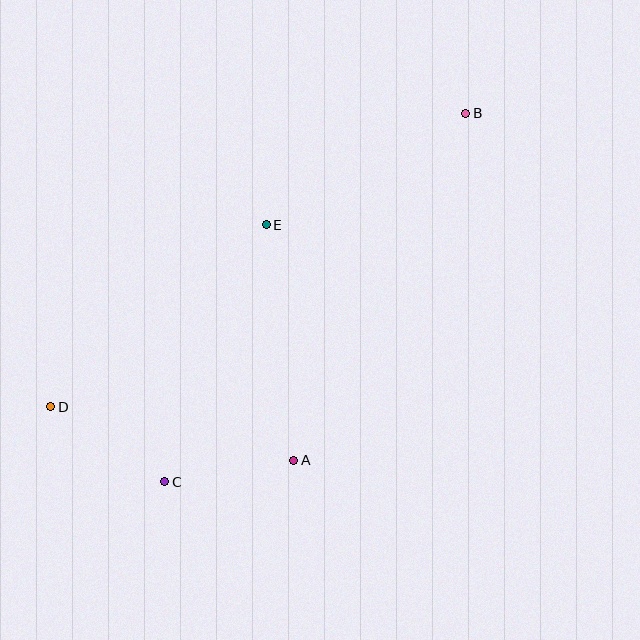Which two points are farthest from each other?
Points B and D are farthest from each other.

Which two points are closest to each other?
Points A and C are closest to each other.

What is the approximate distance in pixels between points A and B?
The distance between A and B is approximately 388 pixels.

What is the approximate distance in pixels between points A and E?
The distance between A and E is approximately 237 pixels.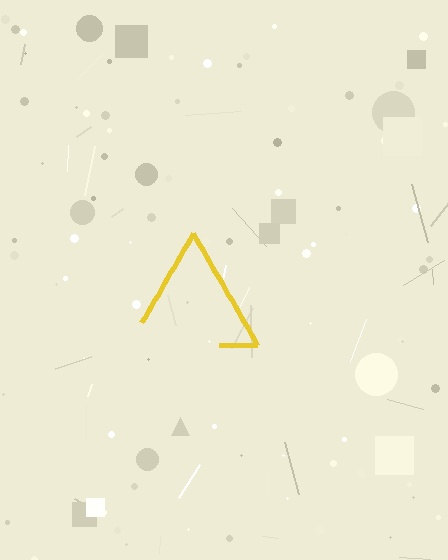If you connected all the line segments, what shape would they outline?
They would outline a triangle.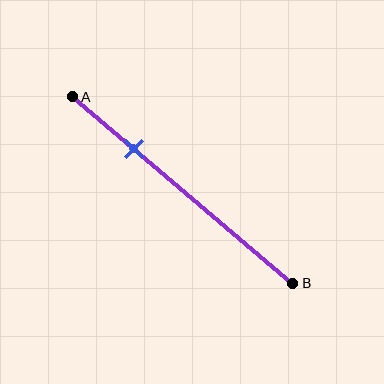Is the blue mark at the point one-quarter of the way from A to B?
Yes, the mark is approximately at the one-quarter point.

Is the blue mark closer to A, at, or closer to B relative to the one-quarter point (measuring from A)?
The blue mark is approximately at the one-quarter point of segment AB.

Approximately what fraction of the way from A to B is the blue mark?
The blue mark is approximately 30% of the way from A to B.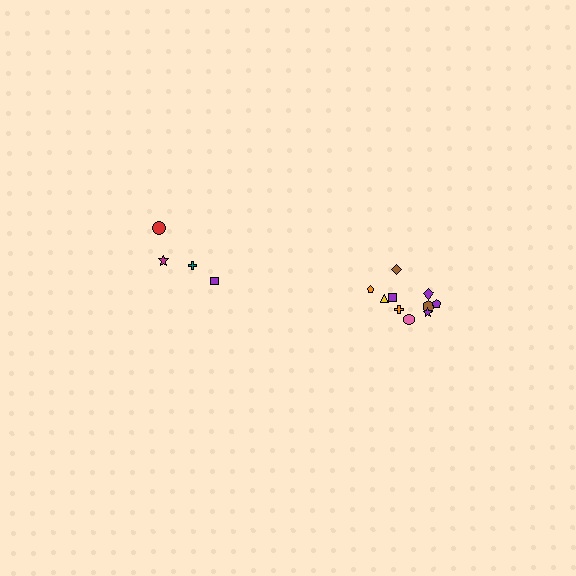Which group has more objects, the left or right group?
The right group.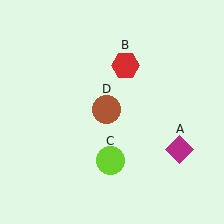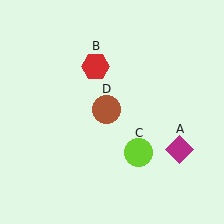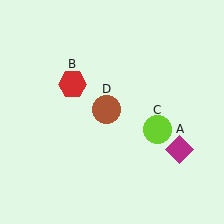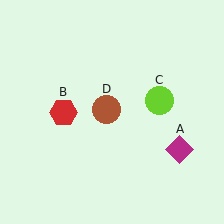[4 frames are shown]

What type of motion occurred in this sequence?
The red hexagon (object B), lime circle (object C) rotated counterclockwise around the center of the scene.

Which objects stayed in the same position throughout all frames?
Magenta diamond (object A) and brown circle (object D) remained stationary.